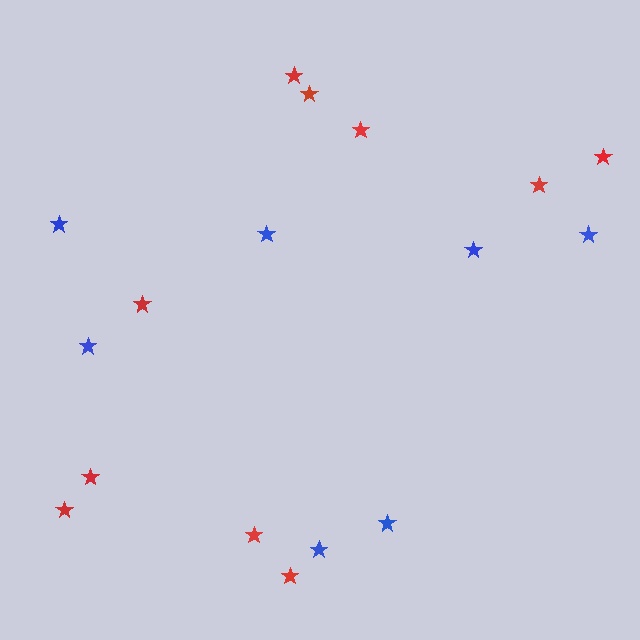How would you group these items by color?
There are 2 groups: one group of blue stars (7) and one group of red stars (10).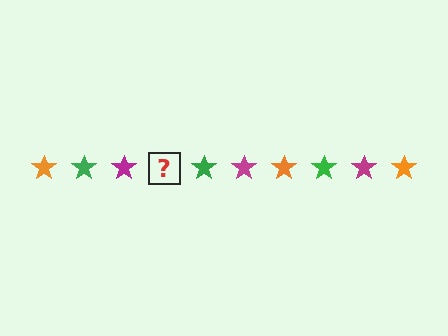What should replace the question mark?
The question mark should be replaced with an orange star.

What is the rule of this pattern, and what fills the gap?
The rule is that the pattern cycles through orange, green, magenta stars. The gap should be filled with an orange star.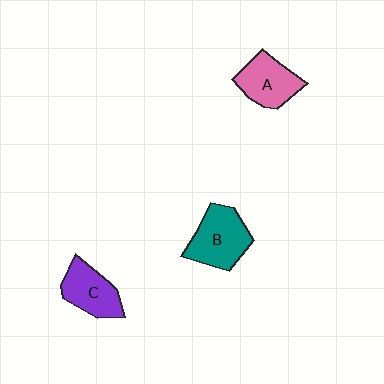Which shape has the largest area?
Shape B (teal).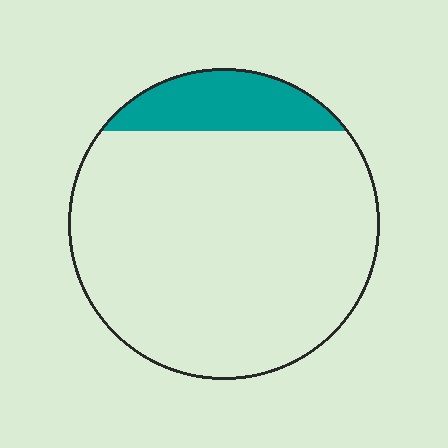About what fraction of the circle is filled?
About one eighth (1/8).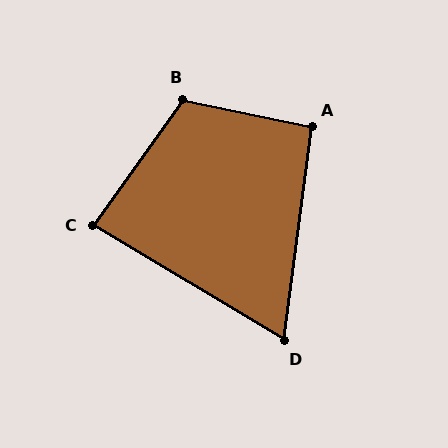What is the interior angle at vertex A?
Approximately 95 degrees (approximately right).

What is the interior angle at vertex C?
Approximately 85 degrees (approximately right).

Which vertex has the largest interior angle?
B, at approximately 113 degrees.